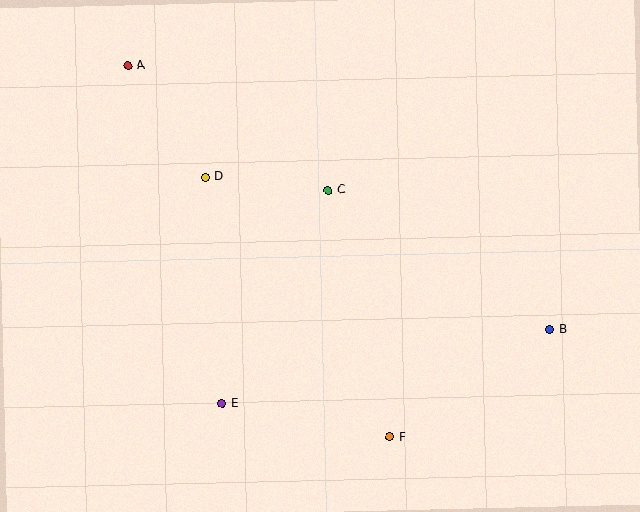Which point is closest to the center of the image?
Point C at (328, 190) is closest to the center.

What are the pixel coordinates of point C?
Point C is at (328, 190).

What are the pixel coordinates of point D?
Point D is at (205, 177).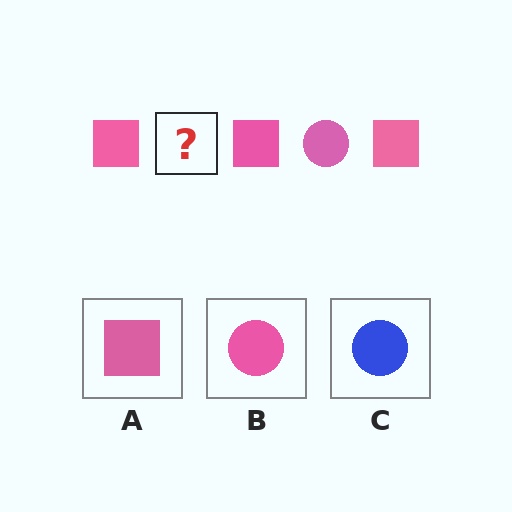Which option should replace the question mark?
Option B.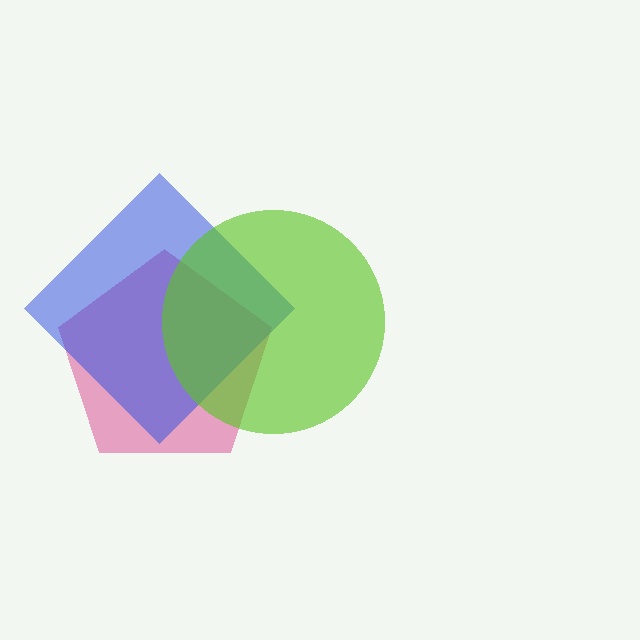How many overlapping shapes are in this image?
There are 3 overlapping shapes in the image.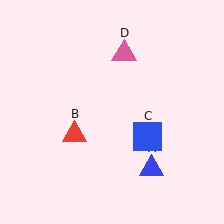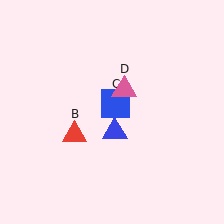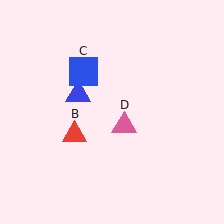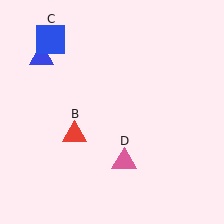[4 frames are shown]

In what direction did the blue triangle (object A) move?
The blue triangle (object A) moved up and to the left.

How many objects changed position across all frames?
3 objects changed position: blue triangle (object A), blue square (object C), pink triangle (object D).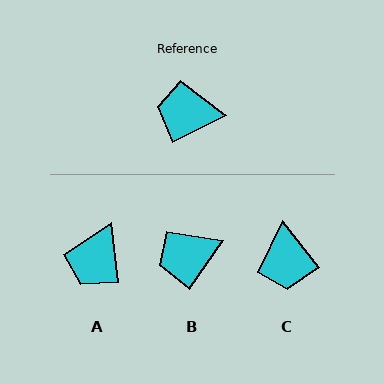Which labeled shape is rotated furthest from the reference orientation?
C, about 102 degrees away.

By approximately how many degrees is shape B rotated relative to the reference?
Approximately 29 degrees counter-clockwise.